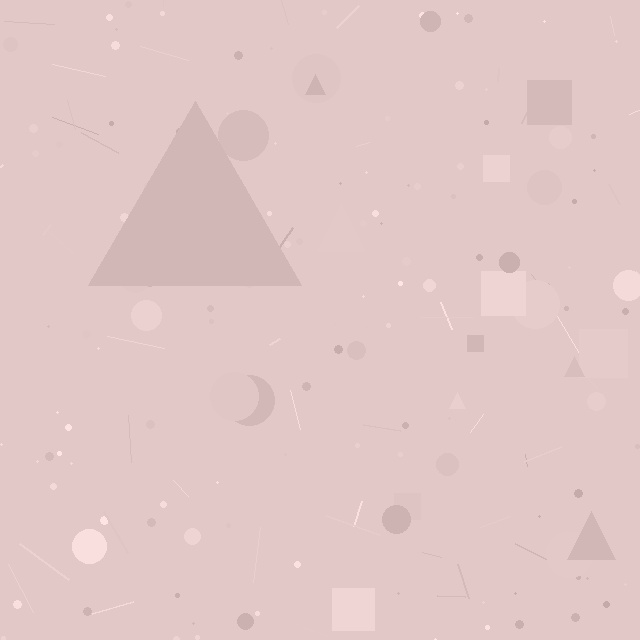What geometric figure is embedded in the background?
A triangle is embedded in the background.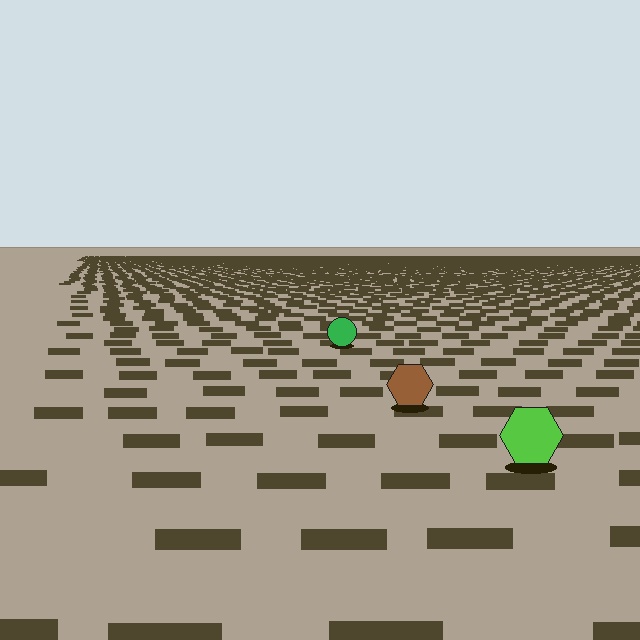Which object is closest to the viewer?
The lime hexagon is closest. The texture marks near it are larger and more spread out.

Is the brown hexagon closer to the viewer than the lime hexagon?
No. The lime hexagon is closer — you can tell from the texture gradient: the ground texture is coarser near it.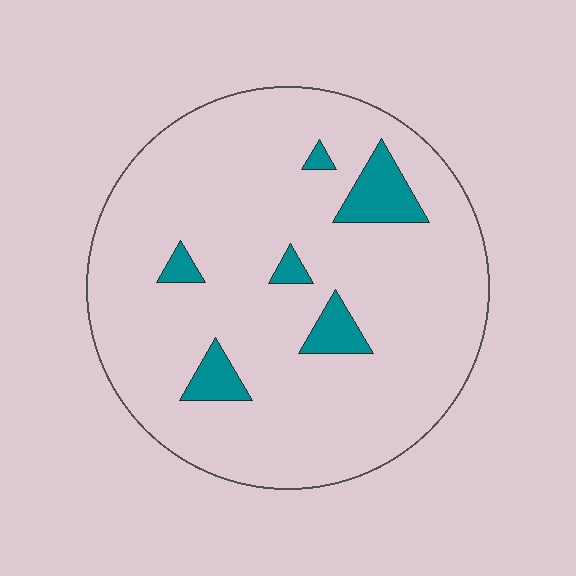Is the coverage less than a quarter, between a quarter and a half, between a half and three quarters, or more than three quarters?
Less than a quarter.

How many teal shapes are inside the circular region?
6.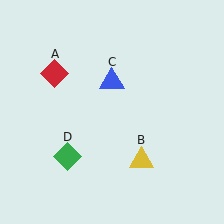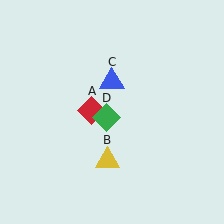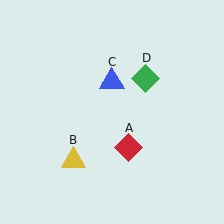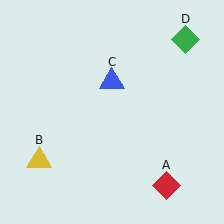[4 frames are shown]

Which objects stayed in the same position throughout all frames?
Blue triangle (object C) remained stationary.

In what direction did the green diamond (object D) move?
The green diamond (object D) moved up and to the right.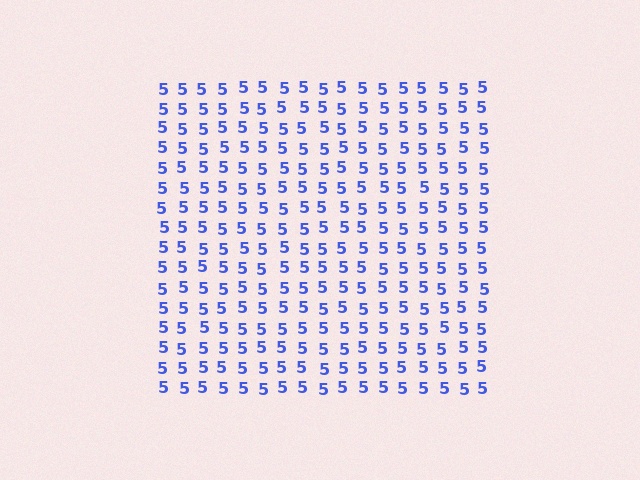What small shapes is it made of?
It is made of small digit 5's.